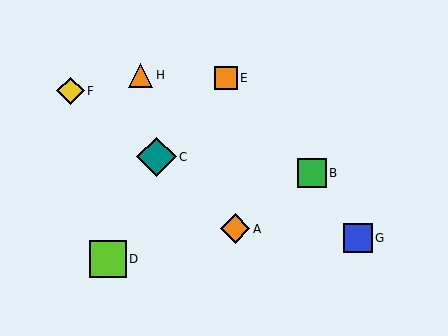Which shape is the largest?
The teal diamond (labeled C) is the largest.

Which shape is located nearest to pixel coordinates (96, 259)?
The lime square (labeled D) at (108, 259) is nearest to that location.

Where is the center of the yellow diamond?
The center of the yellow diamond is at (70, 91).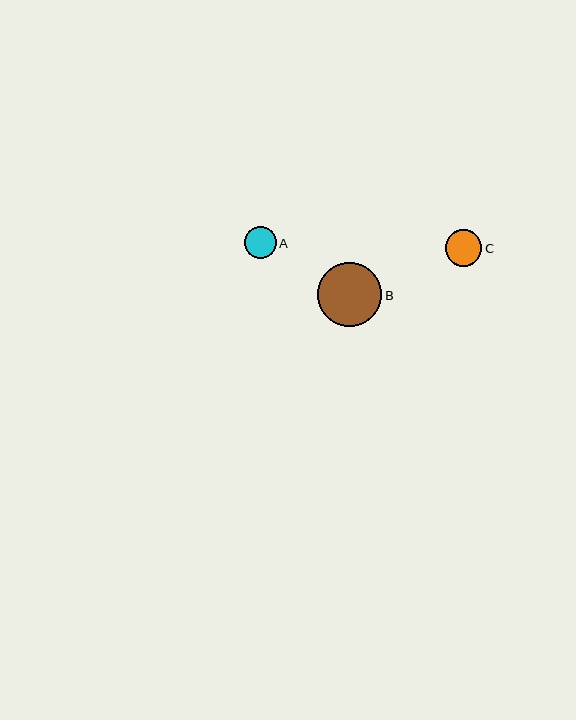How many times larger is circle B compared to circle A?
Circle B is approximately 2.0 times the size of circle A.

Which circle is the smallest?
Circle A is the smallest with a size of approximately 32 pixels.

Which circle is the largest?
Circle B is the largest with a size of approximately 64 pixels.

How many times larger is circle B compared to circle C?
Circle B is approximately 1.8 times the size of circle C.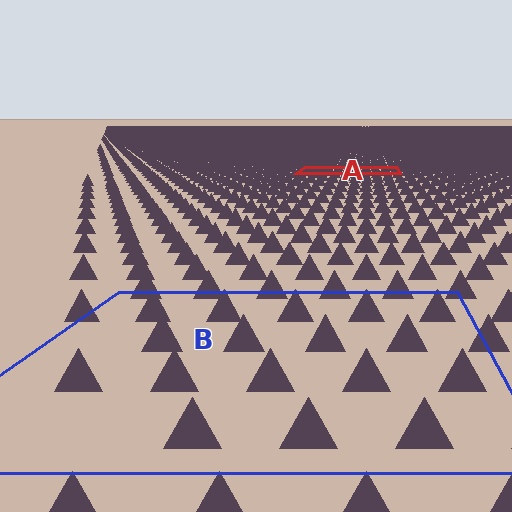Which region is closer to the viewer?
Region B is closer. The texture elements there are larger and more spread out.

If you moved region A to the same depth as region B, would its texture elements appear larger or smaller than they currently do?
They would appear larger. At a closer depth, the same texture elements are projected at a bigger on-screen size.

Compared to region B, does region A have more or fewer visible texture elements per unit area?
Region A has more texture elements per unit area — they are packed more densely because it is farther away.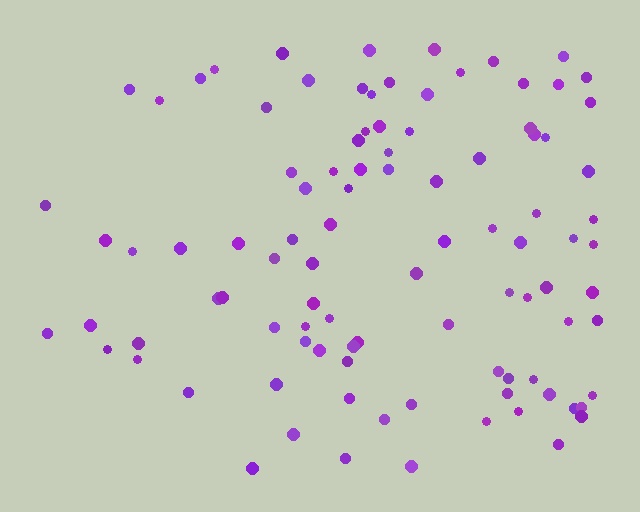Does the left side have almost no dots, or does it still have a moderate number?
Still a moderate number, just noticeably fewer than the right.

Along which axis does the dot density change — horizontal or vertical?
Horizontal.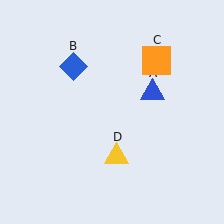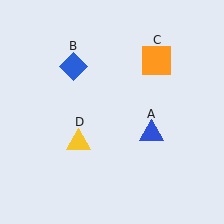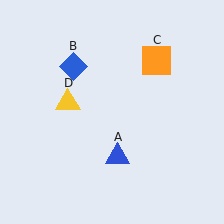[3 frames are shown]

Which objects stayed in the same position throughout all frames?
Blue diamond (object B) and orange square (object C) remained stationary.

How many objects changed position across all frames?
2 objects changed position: blue triangle (object A), yellow triangle (object D).